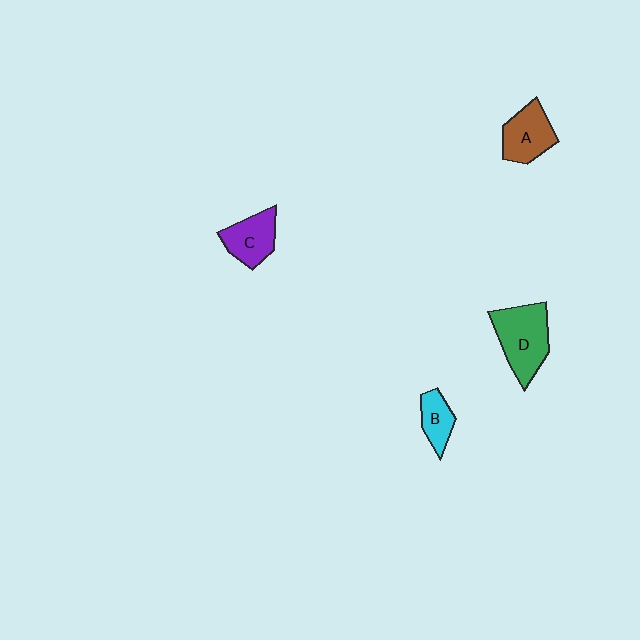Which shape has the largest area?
Shape D (green).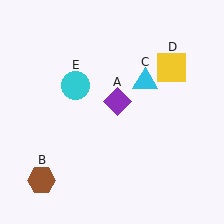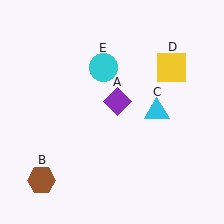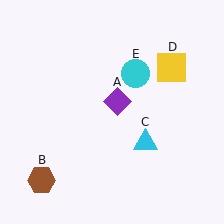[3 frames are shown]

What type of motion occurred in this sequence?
The cyan triangle (object C), cyan circle (object E) rotated clockwise around the center of the scene.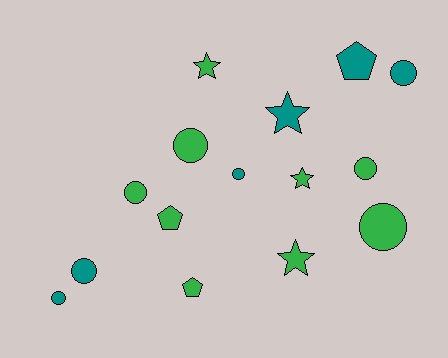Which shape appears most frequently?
Circle, with 8 objects.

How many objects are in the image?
There are 15 objects.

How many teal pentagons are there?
There is 1 teal pentagon.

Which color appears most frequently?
Green, with 9 objects.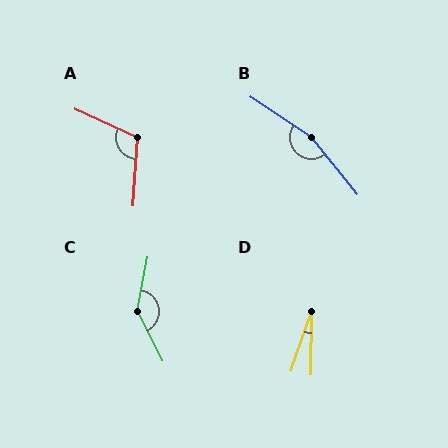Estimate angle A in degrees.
Approximately 111 degrees.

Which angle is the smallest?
D, at approximately 19 degrees.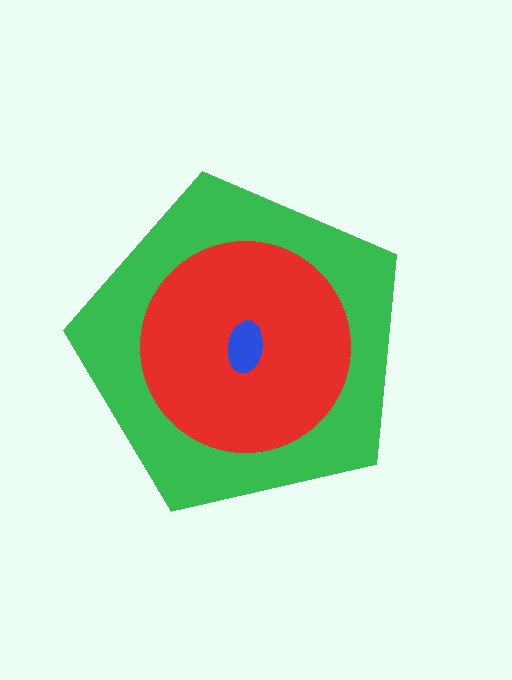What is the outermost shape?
The green pentagon.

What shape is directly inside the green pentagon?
The red circle.